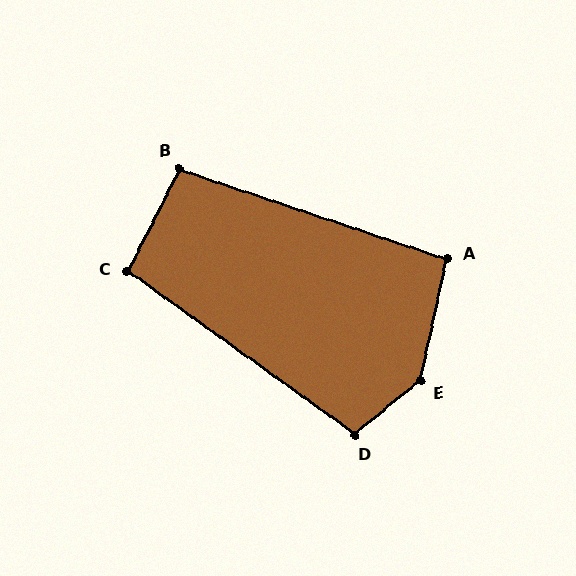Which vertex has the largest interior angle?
E, at approximately 142 degrees.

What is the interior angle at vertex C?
Approximately 99 degrees (obtuse).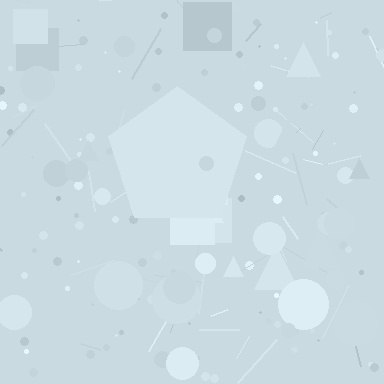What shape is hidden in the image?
A pentagon is hidden in the image.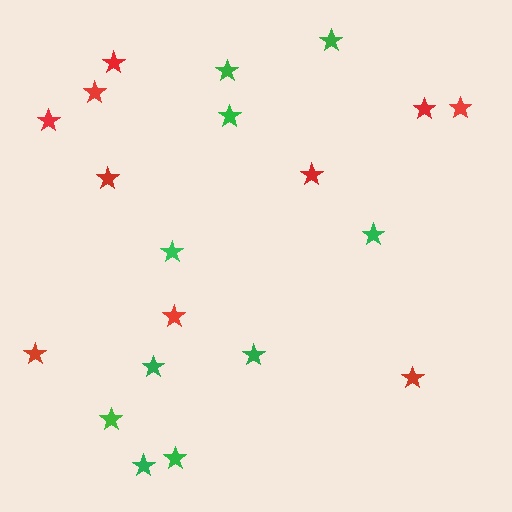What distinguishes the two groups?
There are 2 groups: one group of green stars (10) and one group of red stars (10).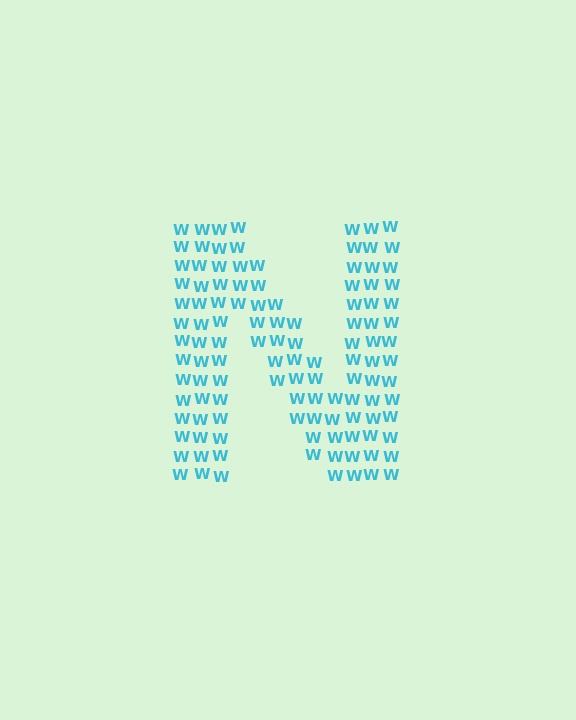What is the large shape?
The large shape is the letter N.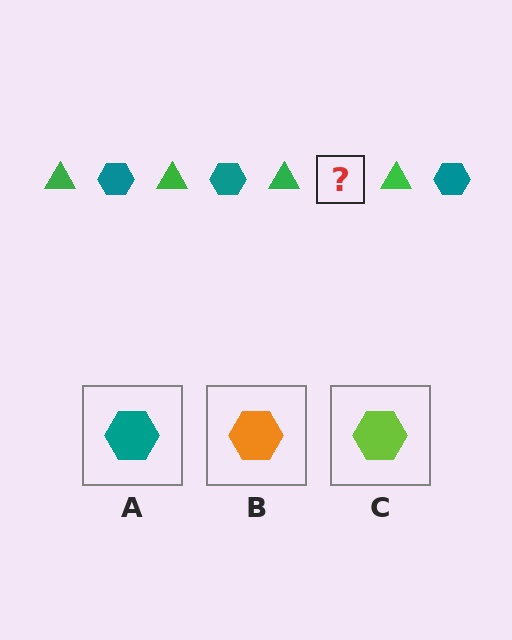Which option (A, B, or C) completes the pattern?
A.